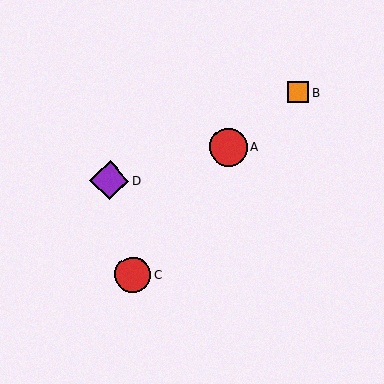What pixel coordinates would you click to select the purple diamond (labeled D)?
Click at (109, 180) to select the purple diamond D.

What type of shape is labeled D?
Shape D is a purple diamond.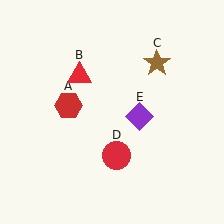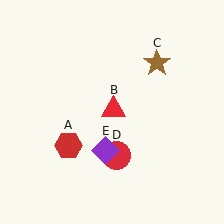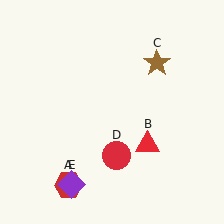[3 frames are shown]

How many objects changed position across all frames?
3 objects changed position: red hexagon (object A), red triangle (object B), purple diamond (object E).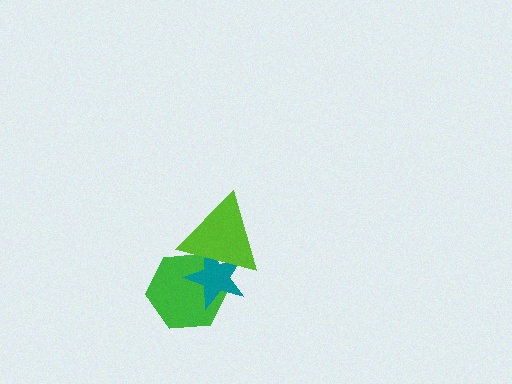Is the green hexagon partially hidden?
Yes, it is partially covered by another shape.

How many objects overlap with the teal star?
2 objects overlap with the teal star.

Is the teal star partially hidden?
Yes, it is partially covered by another shape.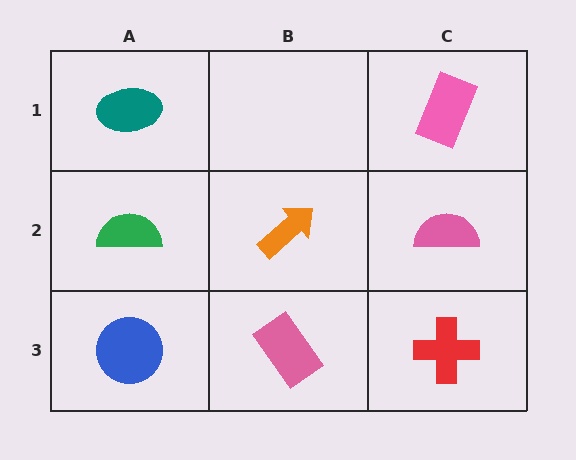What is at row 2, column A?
A green semicircle.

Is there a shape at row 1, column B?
No, that cell is empty.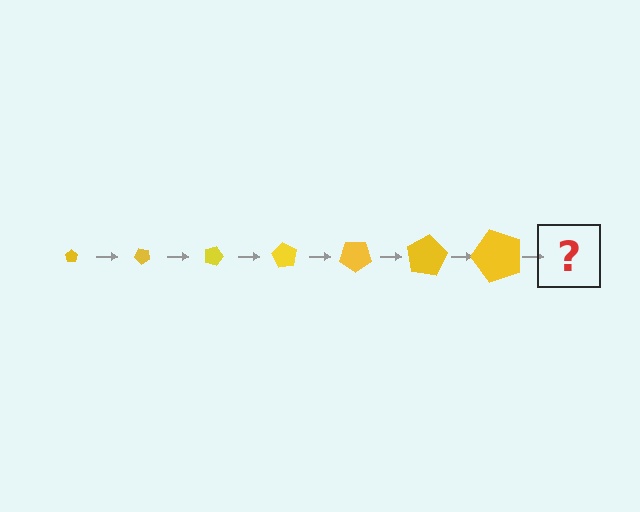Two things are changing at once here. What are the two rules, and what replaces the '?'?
The two rules are that the pentagon grows larger each step and it rotates 45 degrees each step. The '?' should be a pentagon, larger than the previous one and rotated 315 degrees from the start.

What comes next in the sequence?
The next element should be a pentagon, larger than the previous one and rotated 315 degrees from the start.